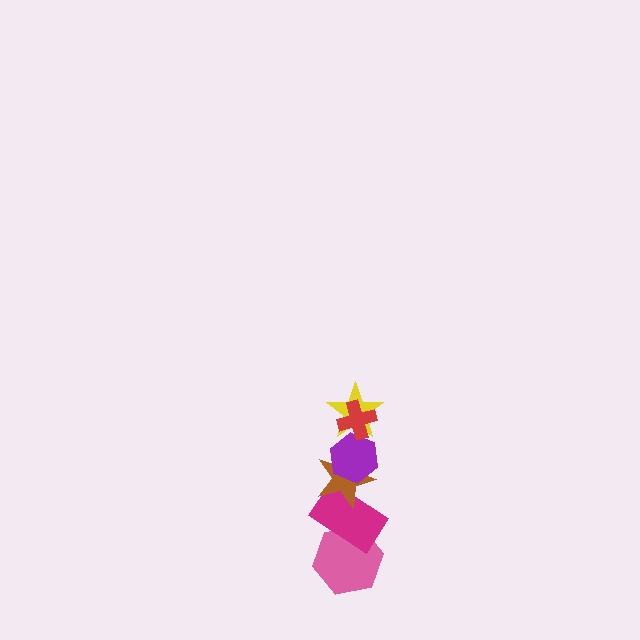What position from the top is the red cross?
The red cross is 1st from the top.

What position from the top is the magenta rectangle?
The magenta rectangle is 5th from the top.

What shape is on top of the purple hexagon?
The yellow star is on top of the purple hexagon.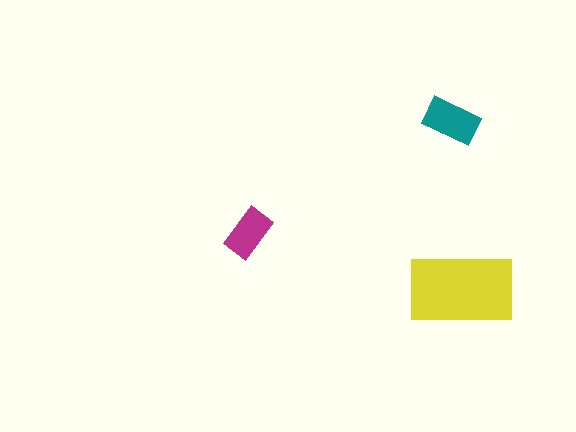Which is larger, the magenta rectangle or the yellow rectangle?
The yellow one.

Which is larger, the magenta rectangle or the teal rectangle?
The teal one.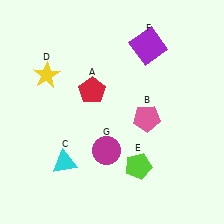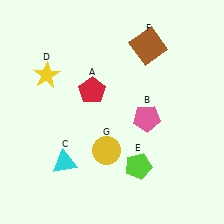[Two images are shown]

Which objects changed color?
F changed from purple to brown. G changed from magenta to yellow.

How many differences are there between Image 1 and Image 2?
There are 2 differences between the two images.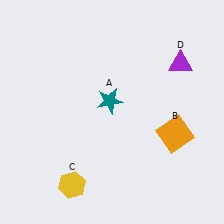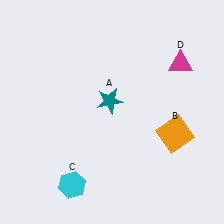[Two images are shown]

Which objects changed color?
C changed from yellow to cyan. D changed from purple to magenta.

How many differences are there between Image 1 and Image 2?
There are 2 differences between the two images.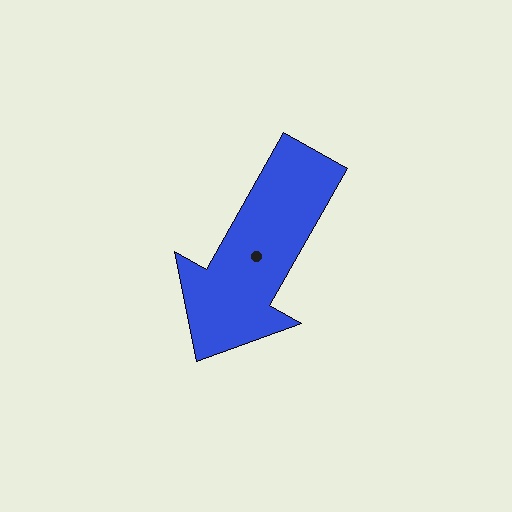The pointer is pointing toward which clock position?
Roughly 7 o'clock.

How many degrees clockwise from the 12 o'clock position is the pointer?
Approximately 209 degrees.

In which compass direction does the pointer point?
Southwest.